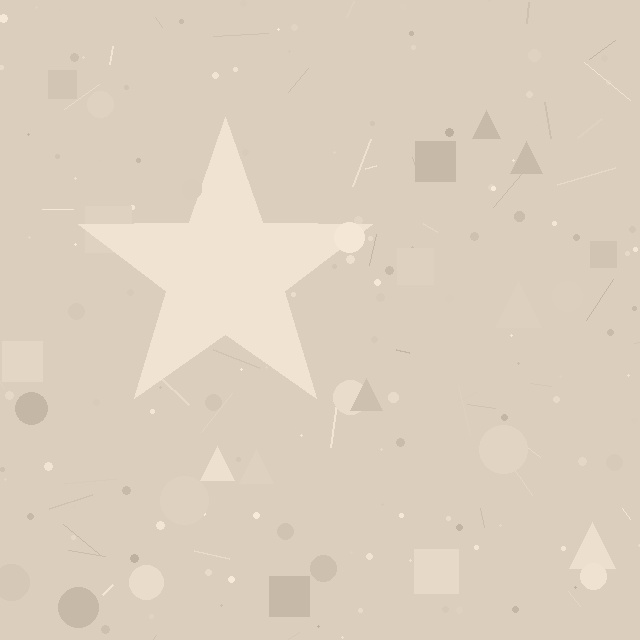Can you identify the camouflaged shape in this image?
The camouflaged shape is a star.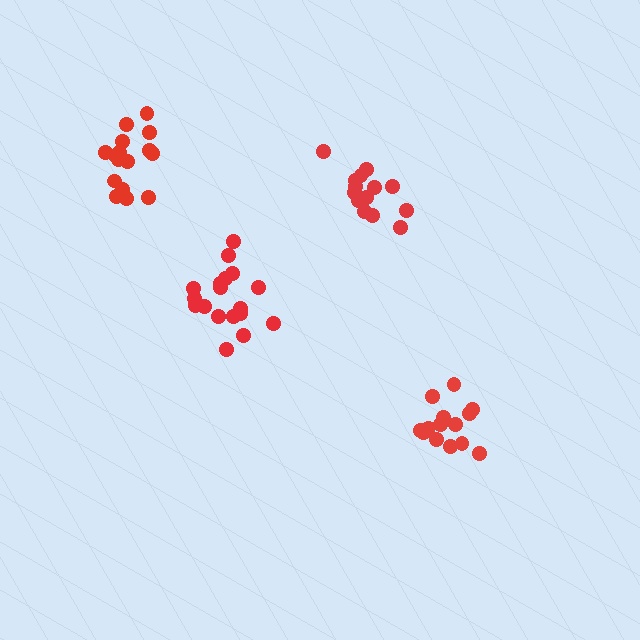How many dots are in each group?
Group 1: 14 dots, Group 2: 14 dots, Group 3: 18 dots, Group 4: 16 dots (62 total).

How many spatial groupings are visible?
There are 4 spatial groupings.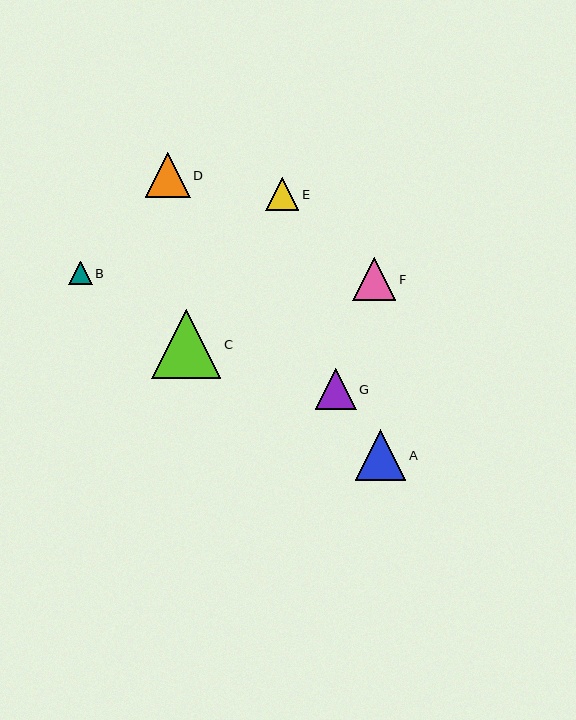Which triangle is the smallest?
Triangle B is the smallest with a size of approximately 24 pixels.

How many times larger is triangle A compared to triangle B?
Triangle A is approximately 2.2 times the size of triangle B.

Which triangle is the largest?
Triangle C is the largest with a size of approximately 69 pixels.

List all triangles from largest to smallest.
From largest to smallest: C, A, D, F, G, E, B.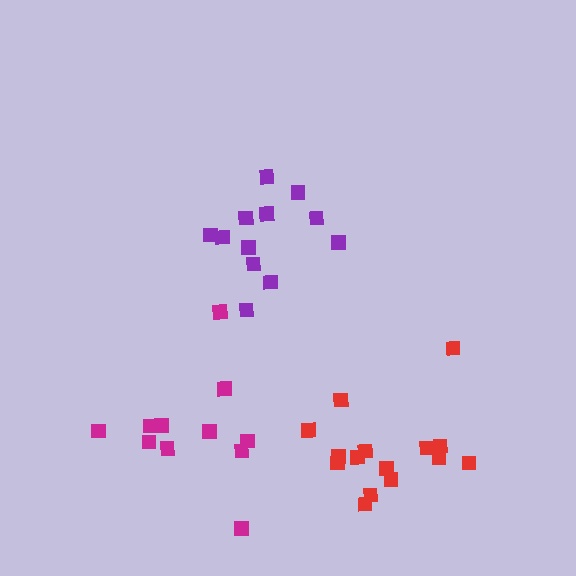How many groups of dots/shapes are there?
There are 3 groups.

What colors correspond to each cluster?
The clusters are colored: magenta, purple, red.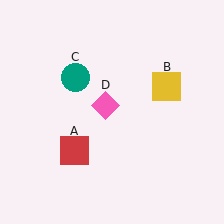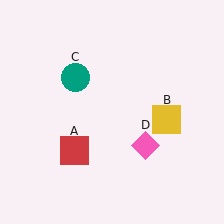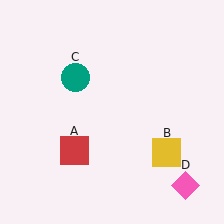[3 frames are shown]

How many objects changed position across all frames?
2 objects changed position: yellow square (object B), pink diamond (object D).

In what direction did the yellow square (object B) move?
The yellow square (object B) moved down.